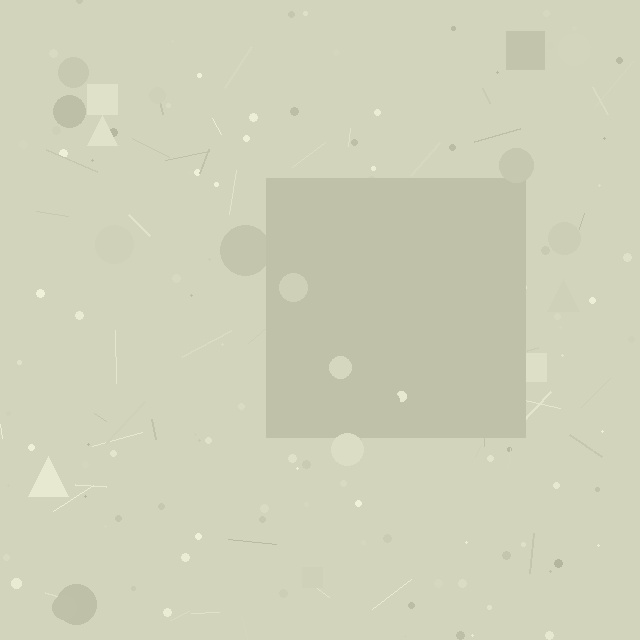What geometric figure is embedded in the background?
A square is embedded in the background.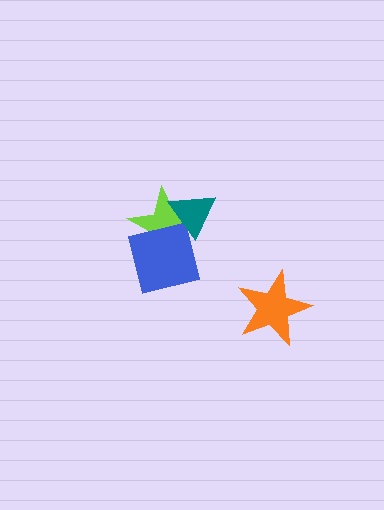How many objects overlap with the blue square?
2 objects overlap with the blue square.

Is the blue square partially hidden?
Yes, it is partially covered by another shape.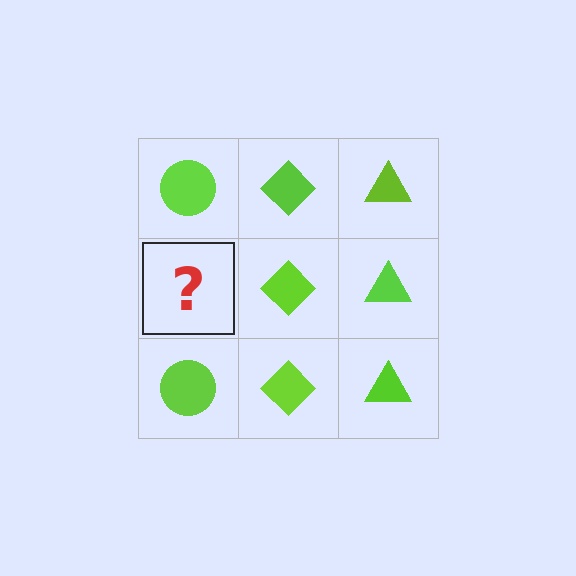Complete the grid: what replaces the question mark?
The question mark should be replaced with a lime circle.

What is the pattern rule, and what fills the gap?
The rule is that each column has a consistent shape. The gap should be filled with a lime circle.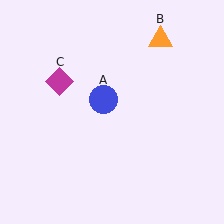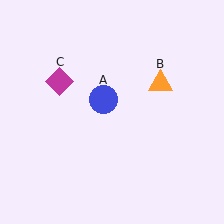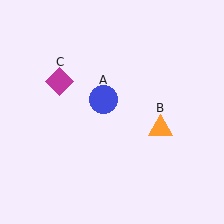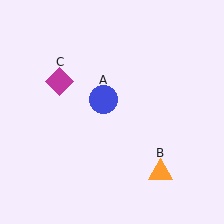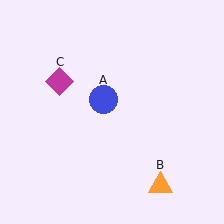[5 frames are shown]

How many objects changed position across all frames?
1 object changed position: orange triangle (object B).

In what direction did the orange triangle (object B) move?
The orange triangle (object B) moved down.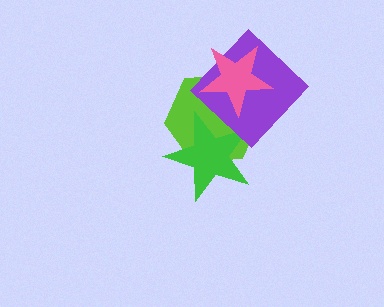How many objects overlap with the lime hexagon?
3 objects overlap with the lime hexagon.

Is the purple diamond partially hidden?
Yes, it is partially covered by another shape.